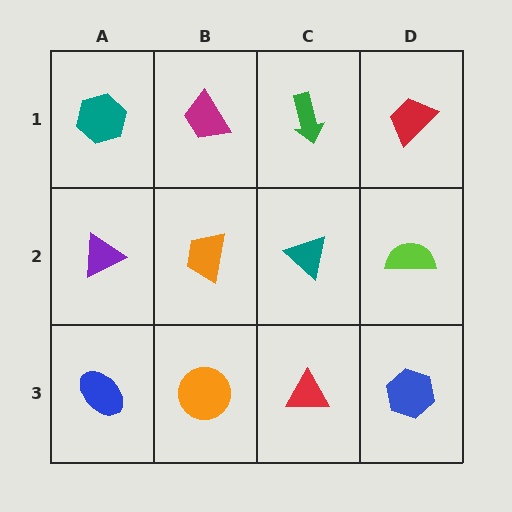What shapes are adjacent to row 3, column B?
An orange trapezoid (row 2, column B), a blue ellipse (row 3, column A), a red triangle (row 3, column C).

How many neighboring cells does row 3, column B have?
3.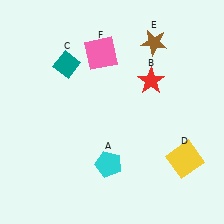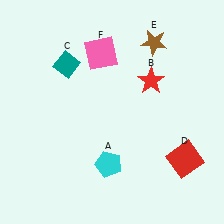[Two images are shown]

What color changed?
The square (D) changed from yellow in Image 1 to red in Image 2.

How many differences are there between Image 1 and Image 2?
There is 1 difference between the two images.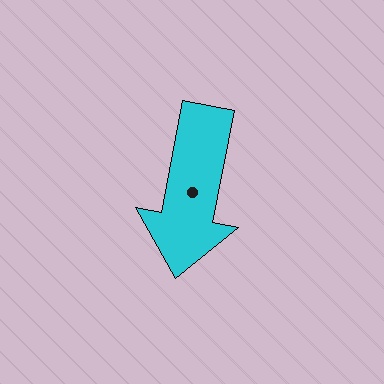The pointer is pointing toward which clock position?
Roughly 6 o'clock.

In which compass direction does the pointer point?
South.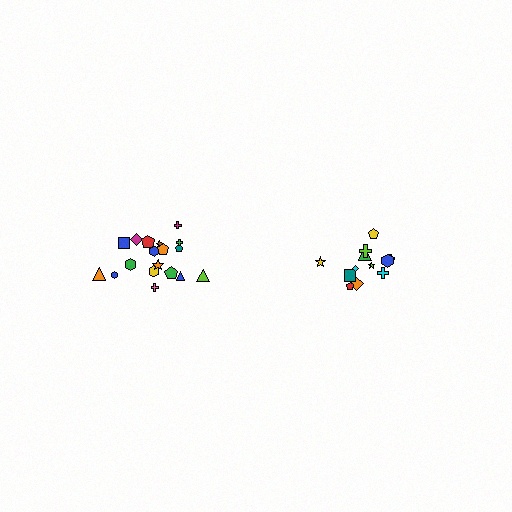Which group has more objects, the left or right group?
The left group.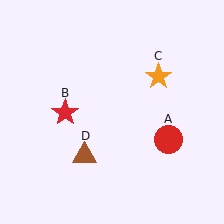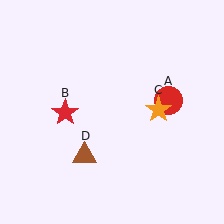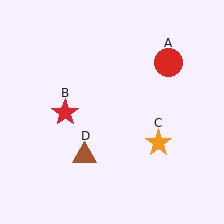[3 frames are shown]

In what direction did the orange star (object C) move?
The orange star (object C) moved down.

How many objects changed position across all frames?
2 objects changed position: red circle (object A), orange star (object C).